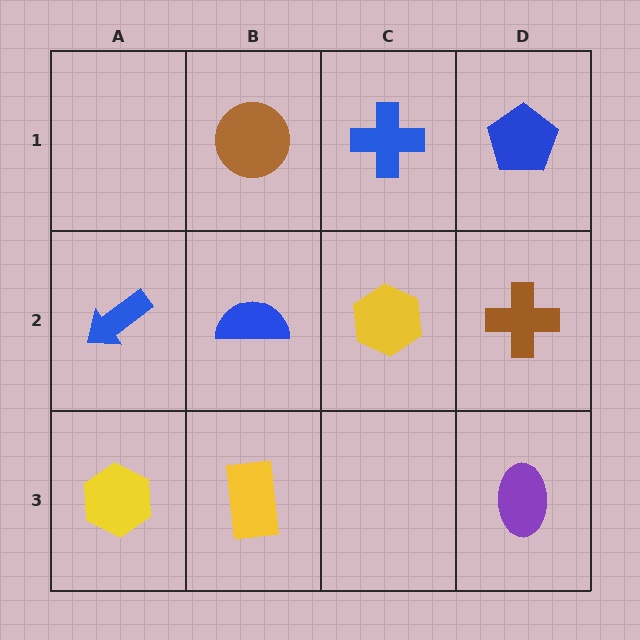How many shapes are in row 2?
4 shapes.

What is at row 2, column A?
A blue arrow.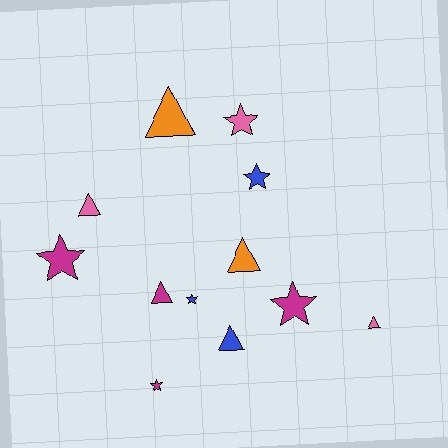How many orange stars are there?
There are no orange stars.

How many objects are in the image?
There are 12 objects.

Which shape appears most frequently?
Star, with 6 objects.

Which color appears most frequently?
Magenta, with 4 objects.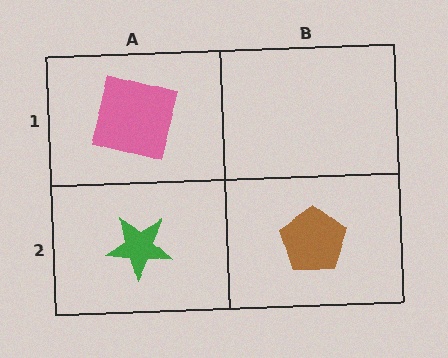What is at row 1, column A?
A pink square.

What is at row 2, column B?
A brown pentagon.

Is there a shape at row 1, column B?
No, that cell is empty.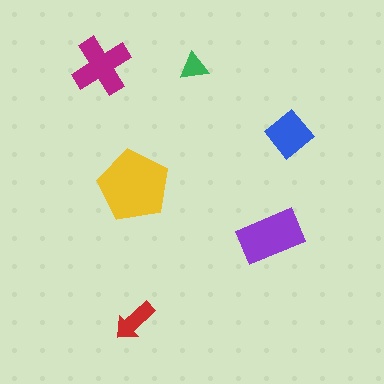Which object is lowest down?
The red arrow is bottommost.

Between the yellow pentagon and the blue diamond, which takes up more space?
The yellow pentagon.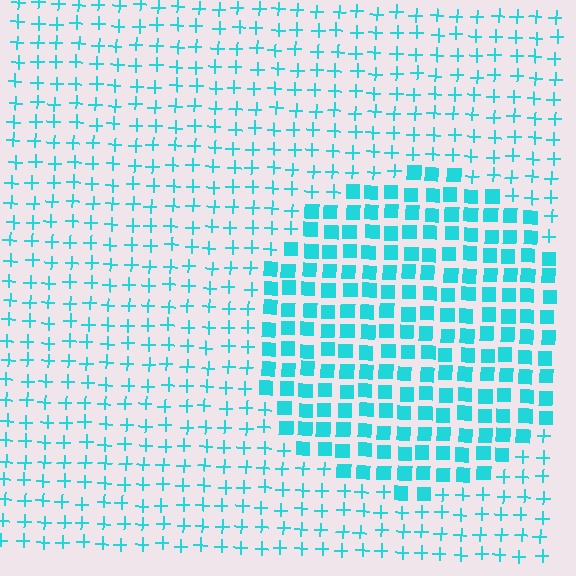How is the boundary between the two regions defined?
The boundary is defined by a change in element shape: squares inside vs. plus signs outside. All elements share the same color and spacing.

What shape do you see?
I see a circle.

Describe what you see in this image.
The image is filled with small cyan elements arranged in a uniform grid. A circle-shaped region contains squares, while the surrounding area contains plus signs. The boundary is defined purely by the change in element shape.